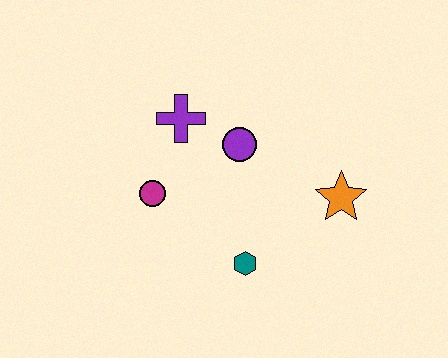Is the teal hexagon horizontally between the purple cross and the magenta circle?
No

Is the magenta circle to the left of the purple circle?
Yes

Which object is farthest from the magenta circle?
The orange star is farthest from the magenta circle.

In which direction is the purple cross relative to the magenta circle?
The purple cross is above the magenta circle.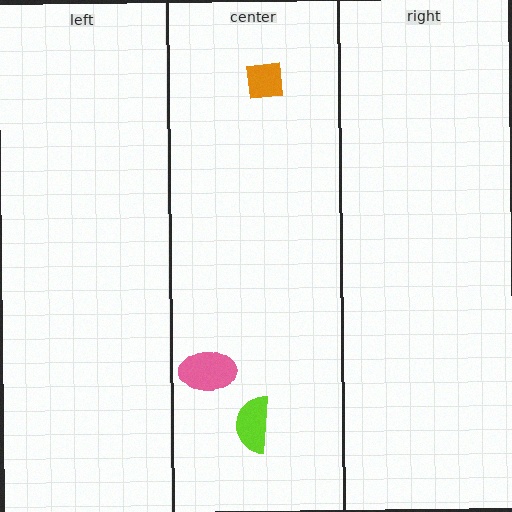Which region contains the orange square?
The center region.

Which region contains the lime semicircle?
The center region.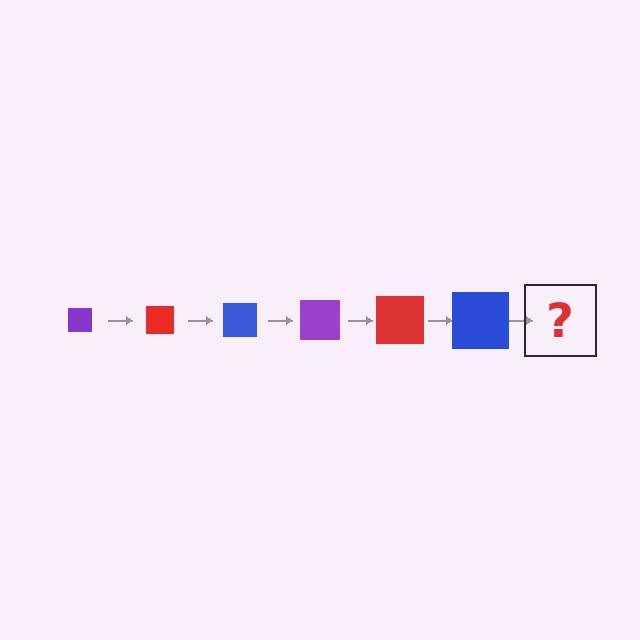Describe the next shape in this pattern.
It should be a purple square, larger than the previous one.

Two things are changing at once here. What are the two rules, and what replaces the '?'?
The two rules are that the square grows larger each step and the color cycles through purple, red, and blue. The '?' should be a purple square, larger than the previous one.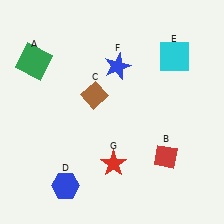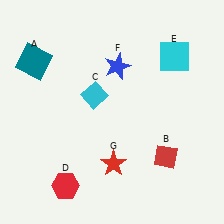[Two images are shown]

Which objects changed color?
A changed from green to teal. C changed from brown to cyan. D changed from blue to red.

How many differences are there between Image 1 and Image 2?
There are 3 differences between the two images.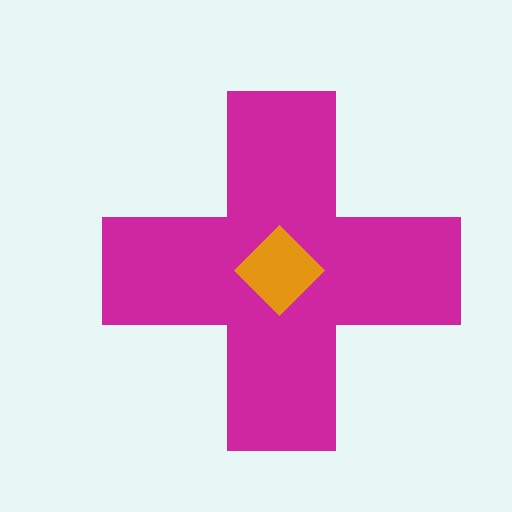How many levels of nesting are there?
2.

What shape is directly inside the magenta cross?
The orange diamond.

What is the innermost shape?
The orange diamond.